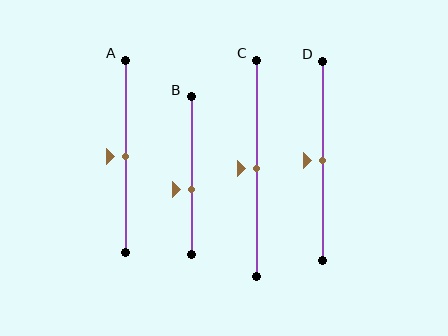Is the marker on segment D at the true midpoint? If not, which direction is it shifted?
Yes, the marker on segment D is at the true midpoint.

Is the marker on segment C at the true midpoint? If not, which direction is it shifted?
Yes, the marker on segment C is at the true midpoint.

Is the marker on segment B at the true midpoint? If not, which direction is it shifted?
No, the marker on segment B is shifted downward by about 9% of the segment length.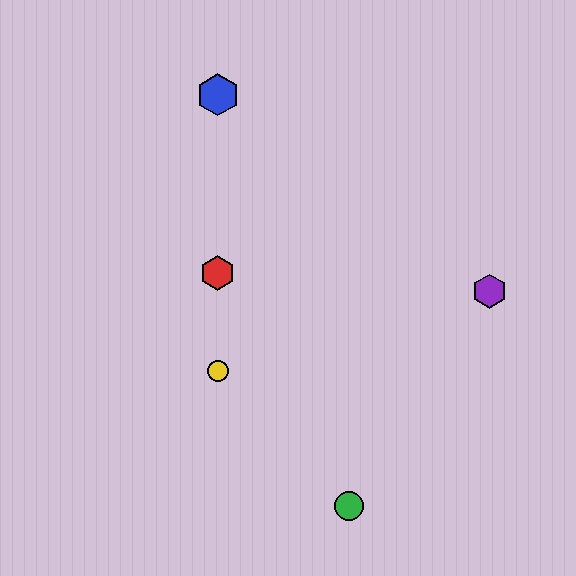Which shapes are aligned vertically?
The red hexagon, the blue hexagon, the yellow circle are aligned vertically.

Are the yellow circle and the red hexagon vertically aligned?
Yes, both are at x≈218.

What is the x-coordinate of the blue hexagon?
The blue hexagon is at x≈218.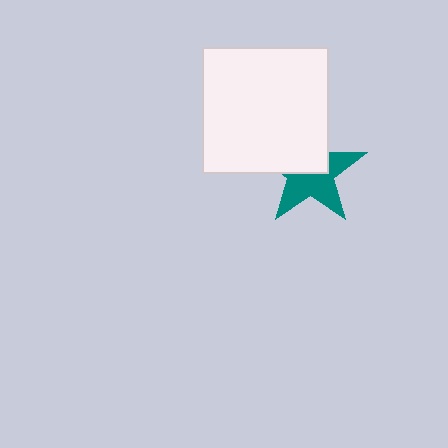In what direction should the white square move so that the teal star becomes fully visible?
The white square should move toward the upper-left. That is the shortest direction to clear the overlap and leave the teal star fully visible.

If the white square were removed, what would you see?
You would see the complete teal star.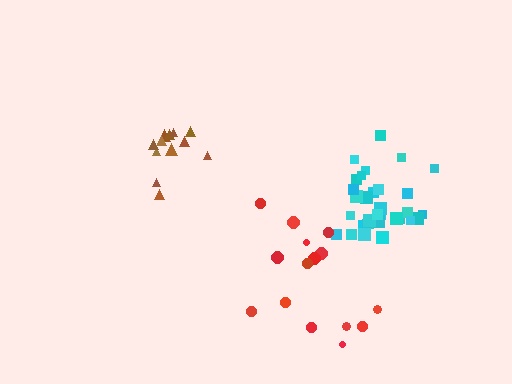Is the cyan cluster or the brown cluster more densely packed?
Cyan.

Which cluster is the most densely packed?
Cyan.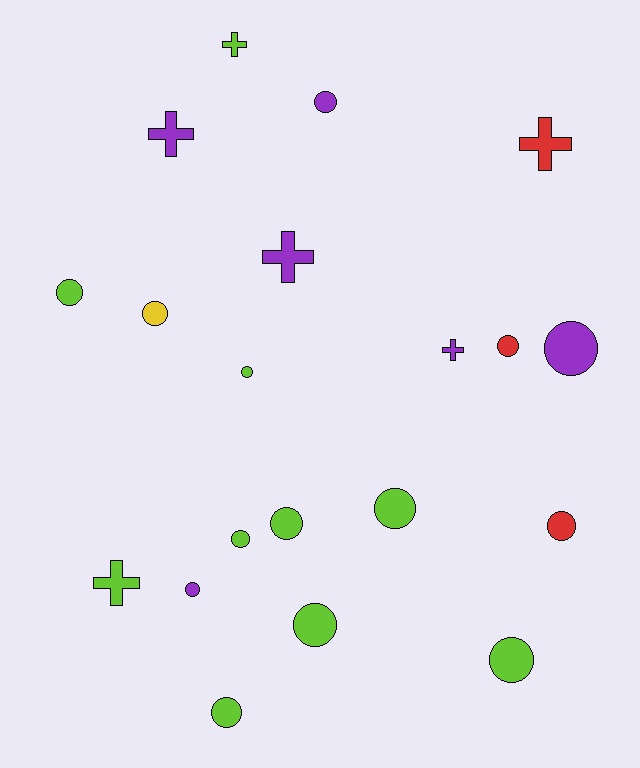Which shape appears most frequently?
Circle, with 14 objects.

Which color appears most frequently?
Lime, with 10 objects.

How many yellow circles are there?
There is 1 yellow circle.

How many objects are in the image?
There are 20 objects.